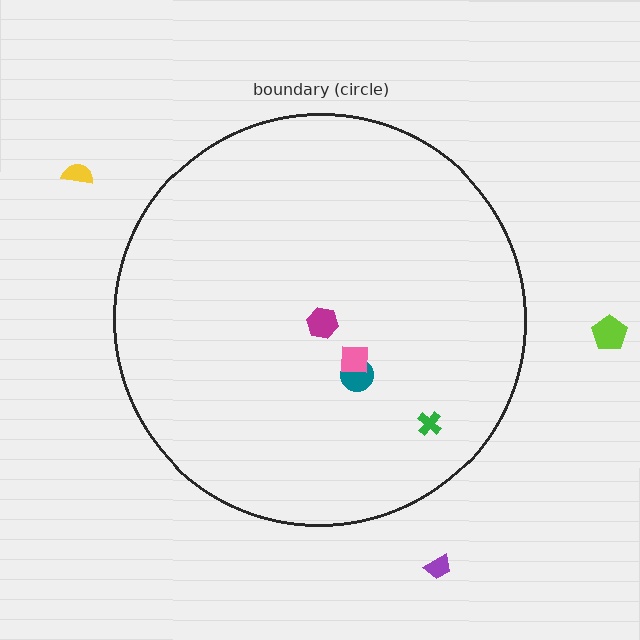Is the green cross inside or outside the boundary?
Inside.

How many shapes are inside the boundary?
4 inside, 3 outside.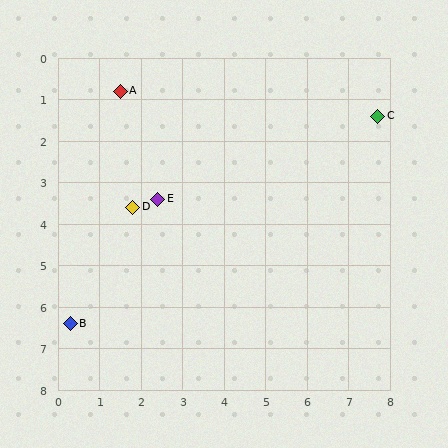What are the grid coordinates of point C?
Point C is at approximately (7.7, 1.4).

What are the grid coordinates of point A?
Point A is at approximately (1.5, 0.8).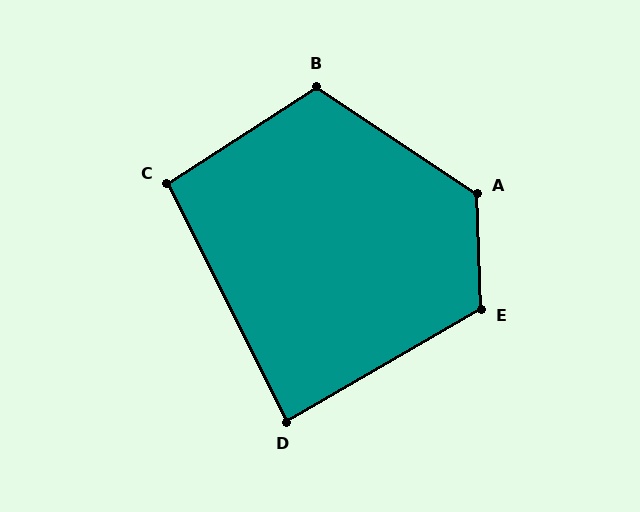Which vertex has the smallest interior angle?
D, at approximately 86 degrees.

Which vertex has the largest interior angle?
A, at approximately 125 degrees.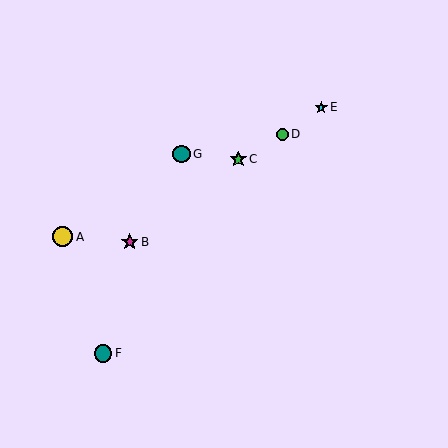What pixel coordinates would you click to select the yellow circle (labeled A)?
Click at (63, 237) to select the yellow circle A.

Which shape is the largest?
The yellow circle (labeled A) is the largest.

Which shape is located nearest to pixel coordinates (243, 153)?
The green star (labeled C) at (238, 159) is nearest to that location.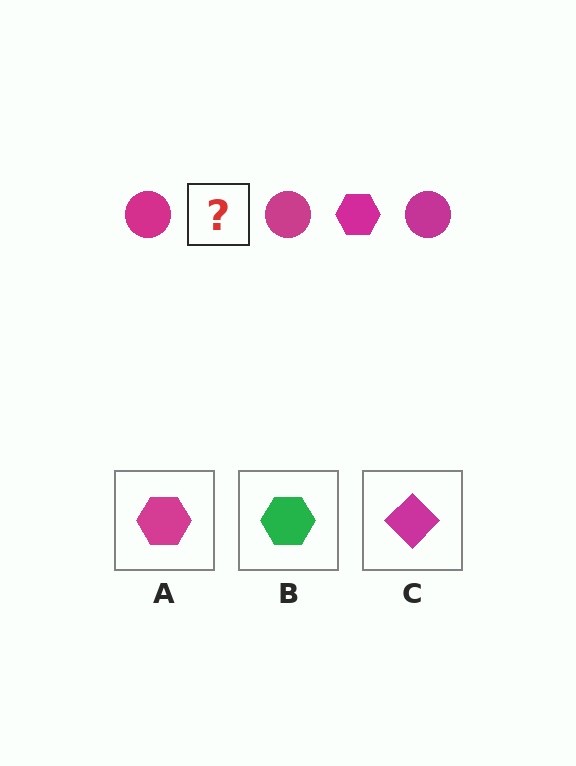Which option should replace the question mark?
Option A.